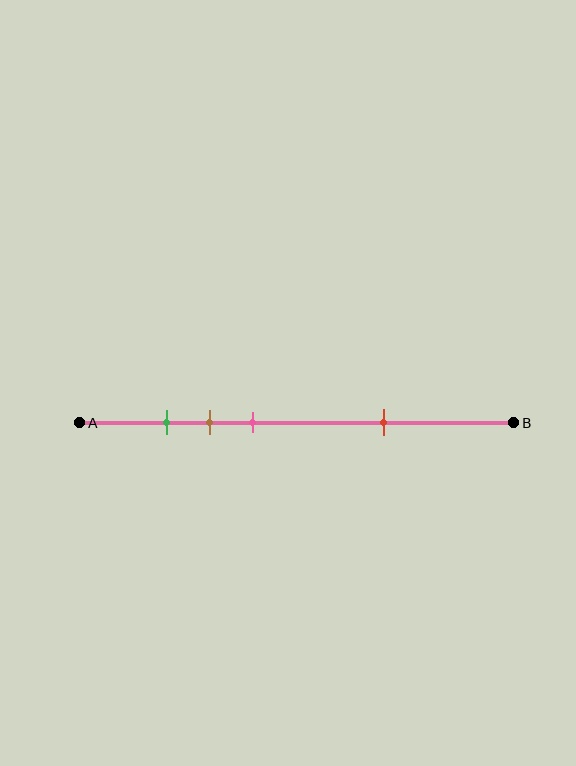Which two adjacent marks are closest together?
The green and brown marks are the closest adjacent pair.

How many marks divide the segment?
There are 4 marks dividing the segment.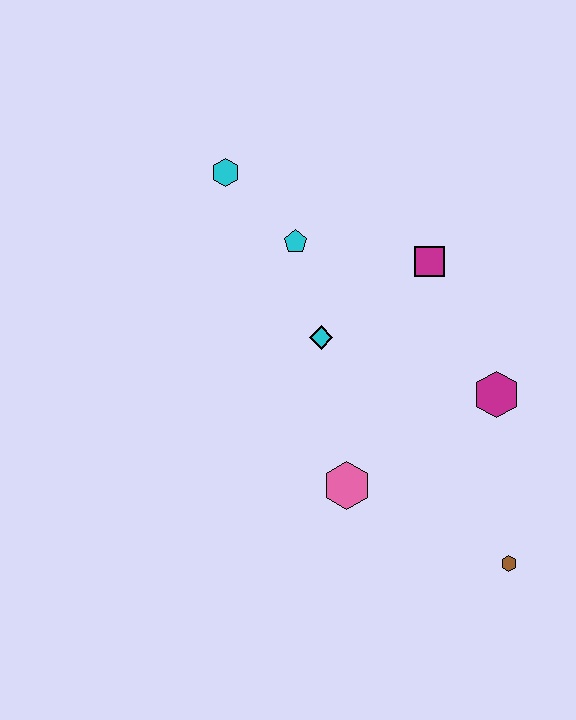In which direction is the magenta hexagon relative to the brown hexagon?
The magenta hexagon is above the brown hexagon.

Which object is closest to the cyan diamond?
The cyan pentagon is closest to the cyan diamond.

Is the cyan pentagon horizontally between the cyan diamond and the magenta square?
No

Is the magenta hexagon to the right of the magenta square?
Yes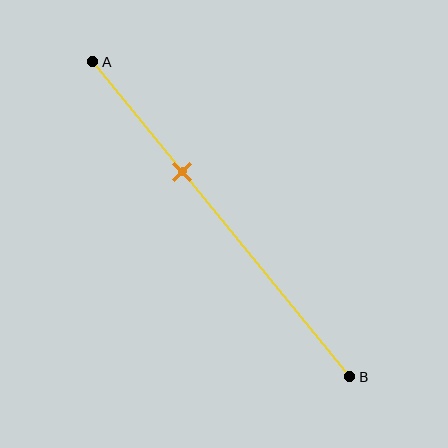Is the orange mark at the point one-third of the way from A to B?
Yes, the mark is approximately at the one-third point.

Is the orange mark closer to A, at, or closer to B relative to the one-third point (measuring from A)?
The orange mark is approximately at the one-third point of segment AB.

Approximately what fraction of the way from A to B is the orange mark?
The orange mark is approximately 35% of the way from A to B.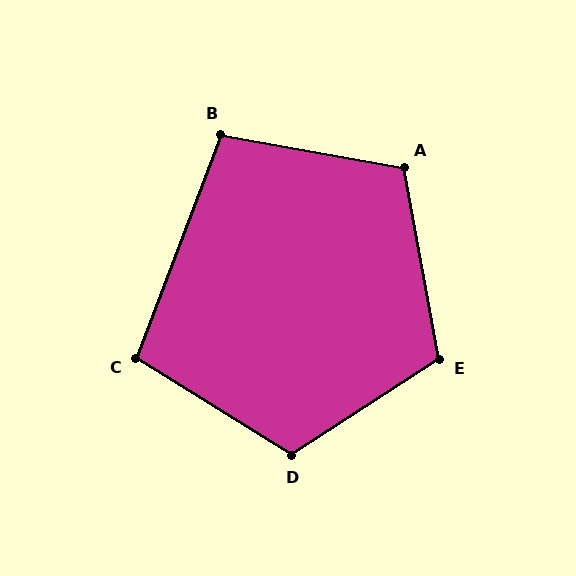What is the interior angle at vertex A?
Approximately 111 degrees (obtuse).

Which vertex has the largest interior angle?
D, at approximately 115 degrees.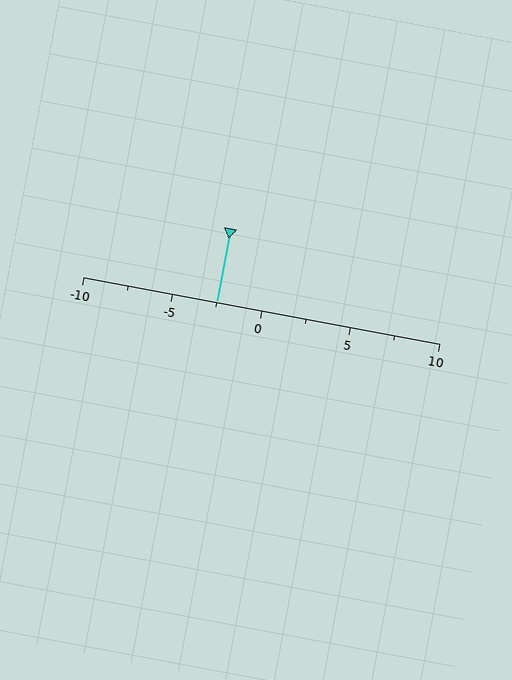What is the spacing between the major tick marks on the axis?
The major ticks are spaced 5 apart.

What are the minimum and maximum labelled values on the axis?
The axis runs from -10 to 10.